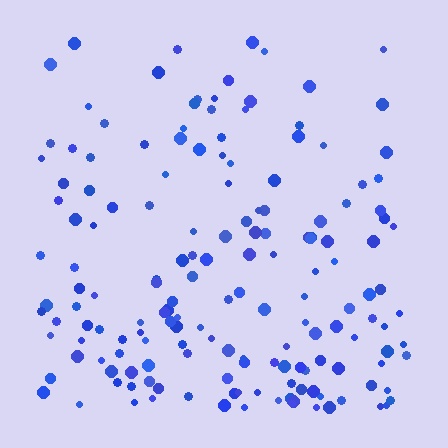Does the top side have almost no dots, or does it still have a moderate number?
Still a moderate number, just noticeably fewer than the bottom.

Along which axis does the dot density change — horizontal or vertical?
Vertical.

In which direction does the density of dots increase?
From top to bottom, with the bottom side densest.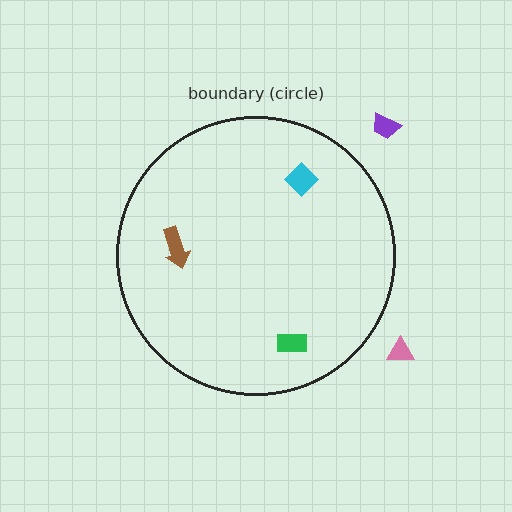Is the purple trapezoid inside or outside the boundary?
Outside.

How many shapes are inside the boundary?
3 inside, 2 outside.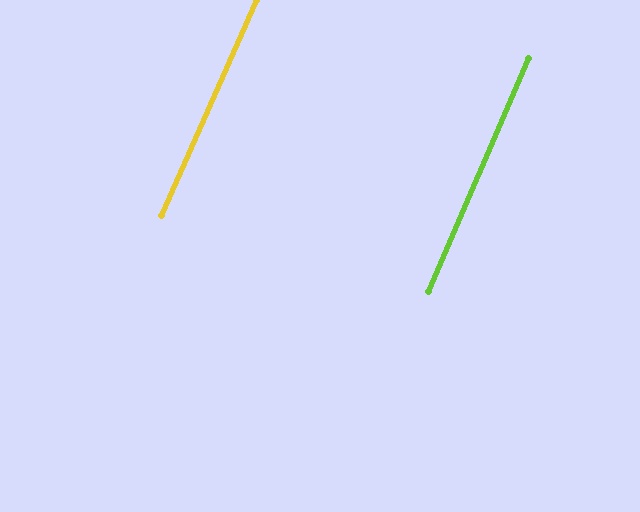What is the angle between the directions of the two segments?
Approximately 1 degree.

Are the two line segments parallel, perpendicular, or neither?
Parallel — their directions differ by only 0.6°.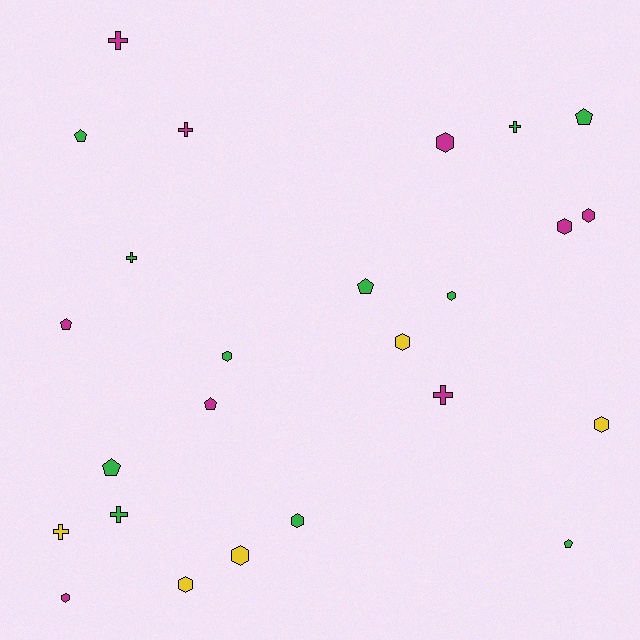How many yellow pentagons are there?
There are no yellow pentagons.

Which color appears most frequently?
Green, with 11 objects.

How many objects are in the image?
There are 25 objects.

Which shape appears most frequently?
Hexagon, with 11 objects.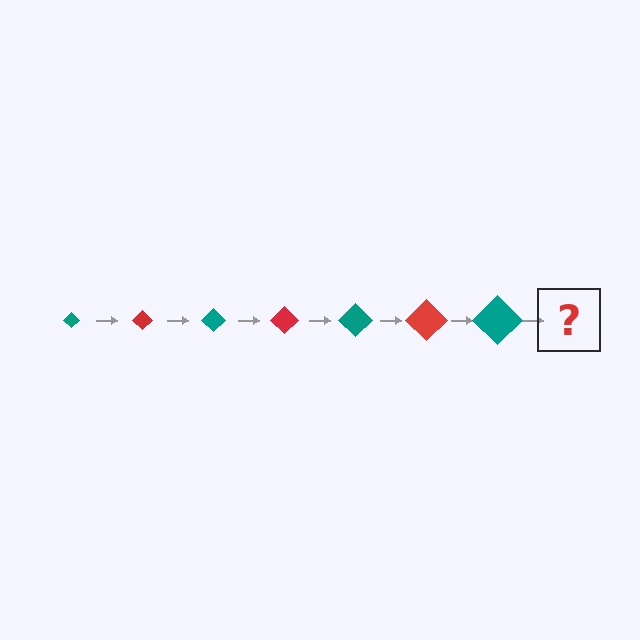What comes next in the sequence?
The next element should be a red diamond, larger than the previous one.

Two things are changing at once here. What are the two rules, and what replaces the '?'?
The two rules are that the diamond grows larger each step and the color cycles through teal and red. The '?' should be a red diamond, larger than the previous one.